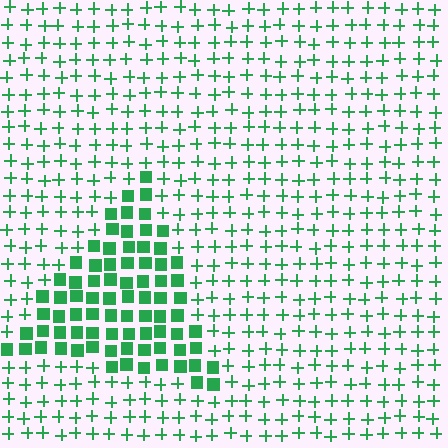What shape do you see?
I see a triangle.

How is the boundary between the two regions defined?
The boundary is defined by a change in element shape: squares inside vs. plus signs outside. All elements share the same color and spacing.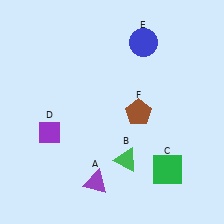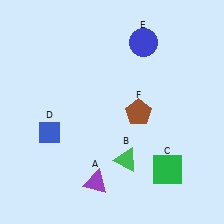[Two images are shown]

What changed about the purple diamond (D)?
In Image 1, D is purple. In Image 2, it changed to blue.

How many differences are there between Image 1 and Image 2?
There is 1 difference between the two images.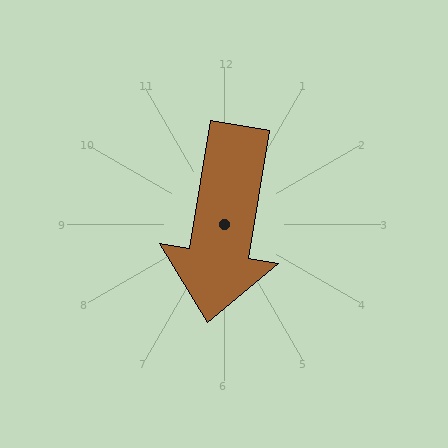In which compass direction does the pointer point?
South.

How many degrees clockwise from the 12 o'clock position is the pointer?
Approximately 189 degrees.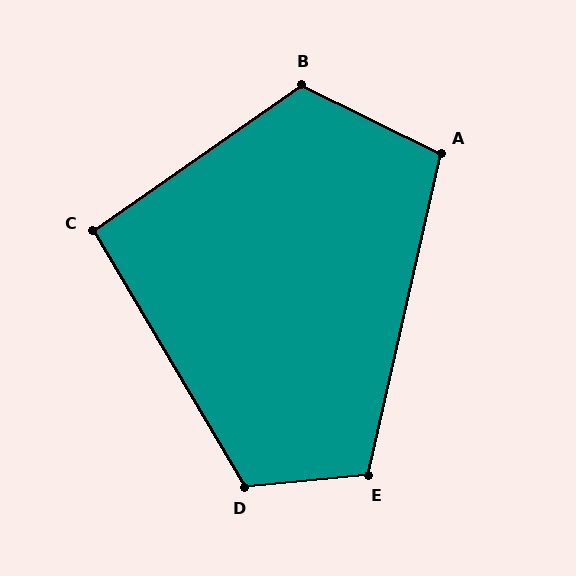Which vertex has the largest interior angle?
B, at approximately 119 degrees.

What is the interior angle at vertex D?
Approximately 115 degrees (obtuse).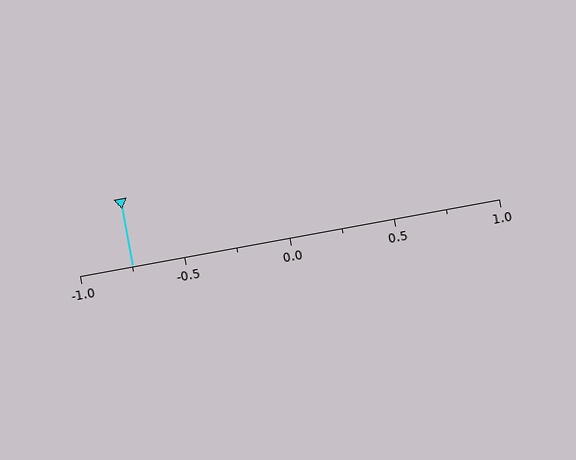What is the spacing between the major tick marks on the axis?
The major ticks are spaced 0.5 apart.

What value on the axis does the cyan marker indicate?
The marker indicates approximately -0.75.